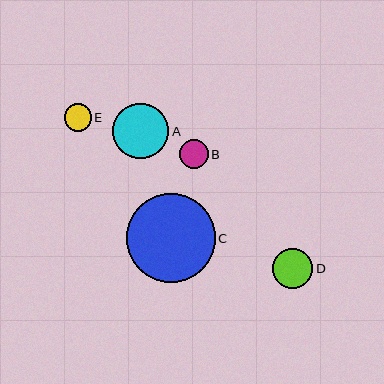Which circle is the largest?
Circle C is the largest with a size of approximately 89 pixels.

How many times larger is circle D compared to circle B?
Circle D is approximately 1.4 times the size of circle B.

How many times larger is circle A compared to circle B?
Circle A is approximately 2.0 times the size of circle B.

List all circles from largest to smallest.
From largest to smallest: C, A, D, B, E.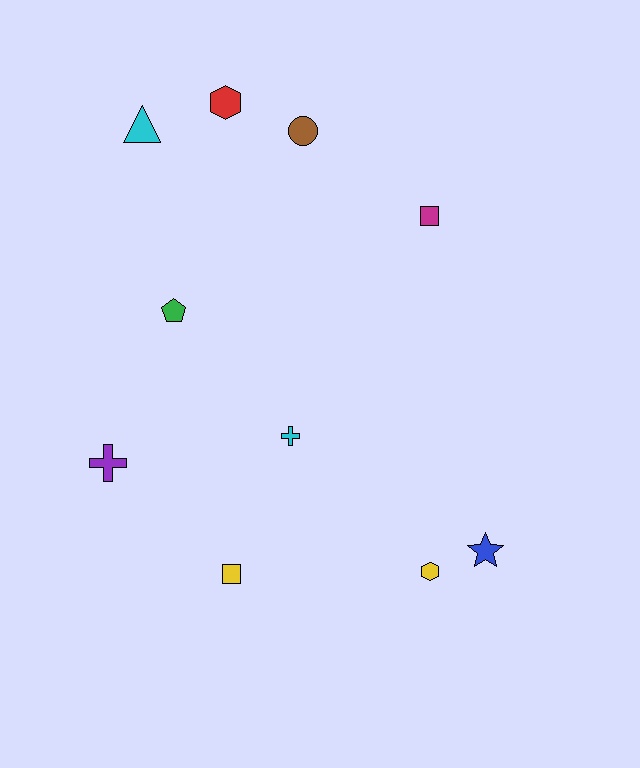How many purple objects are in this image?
There is 1 purple object.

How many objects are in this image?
There are 10 objects.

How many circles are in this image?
There is 1 circle.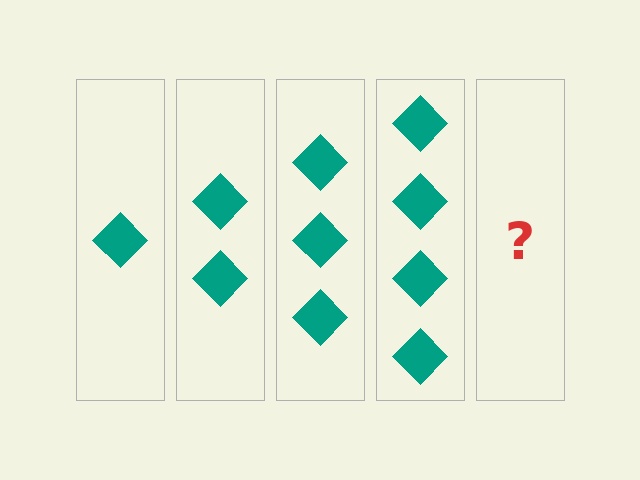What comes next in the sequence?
The next element should be 5 diamonds.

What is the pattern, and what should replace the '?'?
The pattern is that each step adds one more diamond. The '?' should be 5 diamonds.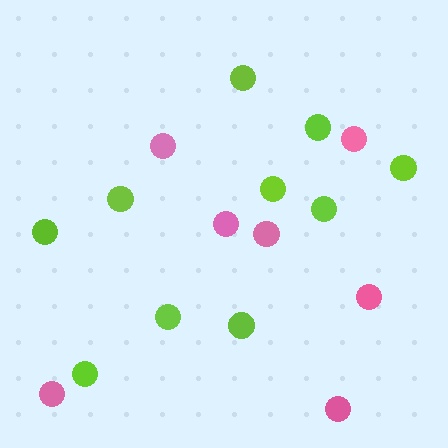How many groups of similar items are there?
There are 2 groups: one group of pink circles (7) and one group of lime circles (10).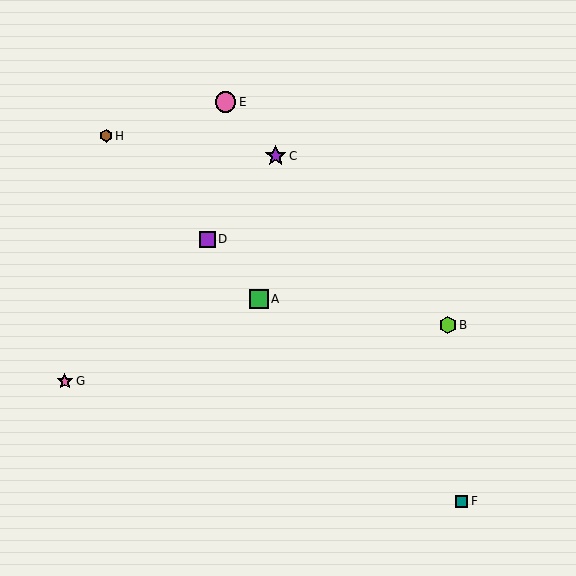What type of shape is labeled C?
Shape C is a purple star.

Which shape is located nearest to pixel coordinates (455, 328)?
The lime hexagon (labeled B) at (448, 325) is nearest to that location.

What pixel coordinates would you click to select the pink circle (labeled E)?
Click at (225, 102) to select the pink circle E.